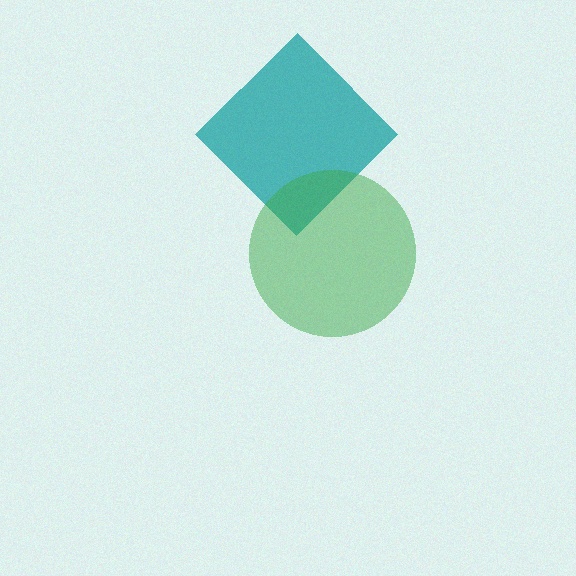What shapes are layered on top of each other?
The layered shapes are: a teal diamond, a green circle.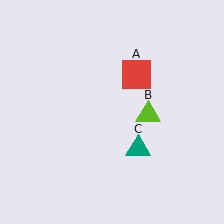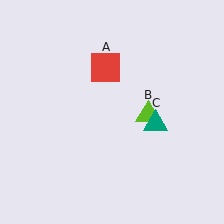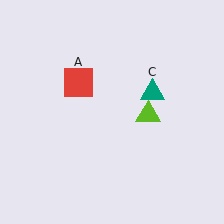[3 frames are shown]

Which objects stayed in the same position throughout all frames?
Lime triangle (object B) remained stationary.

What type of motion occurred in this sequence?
The red square (object A), teal triangle (object C) rotated counterclockwise around the center of the scene.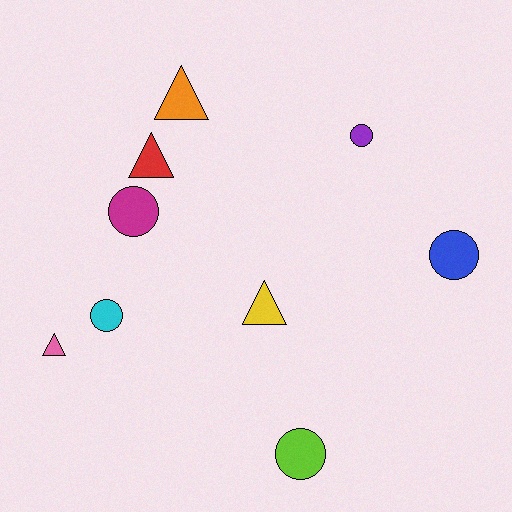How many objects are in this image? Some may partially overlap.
There are 9 objects.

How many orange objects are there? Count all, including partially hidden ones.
There is 1 orange object.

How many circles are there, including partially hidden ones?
There are 5 circles.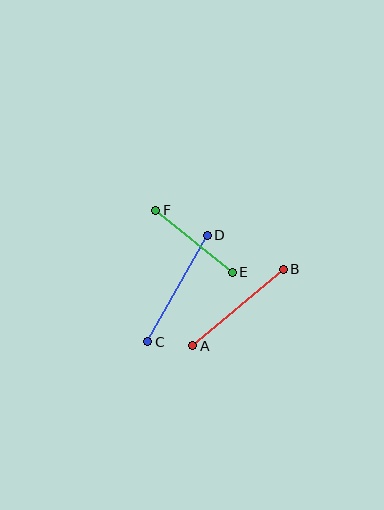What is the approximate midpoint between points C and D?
The midpoint is at approximately (177, 288) pixels.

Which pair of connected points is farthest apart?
Points C and D are farthest apart.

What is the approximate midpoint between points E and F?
The midpoint is at approximately (194, 241) pixels.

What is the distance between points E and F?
The distance is approximately 99 pixels.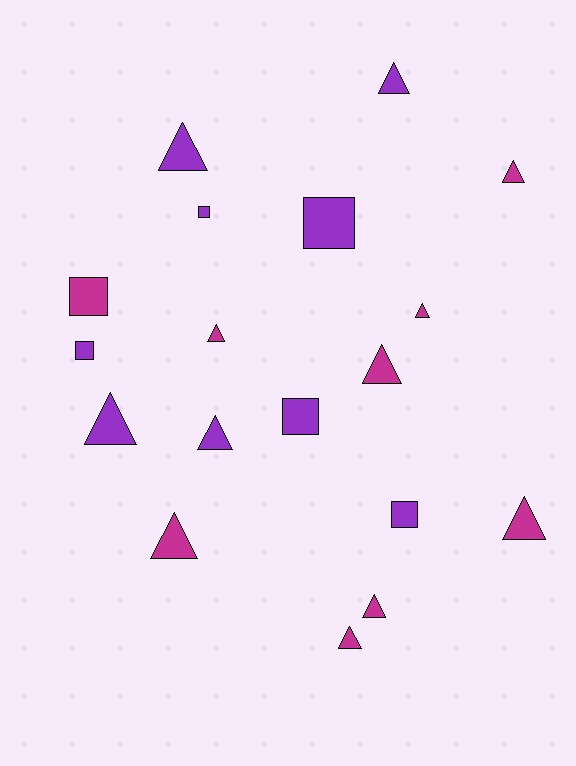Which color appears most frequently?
Magenta, with 9 objects.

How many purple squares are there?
There are 5 purple squares.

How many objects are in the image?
There are 18 objects.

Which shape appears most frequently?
Triangle, with 12 objects.